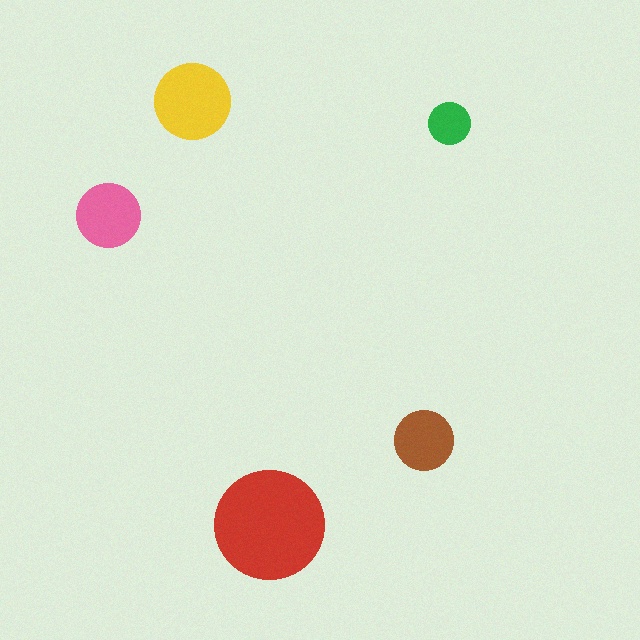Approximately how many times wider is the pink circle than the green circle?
About 1.5 times wider.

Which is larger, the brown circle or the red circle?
The red one.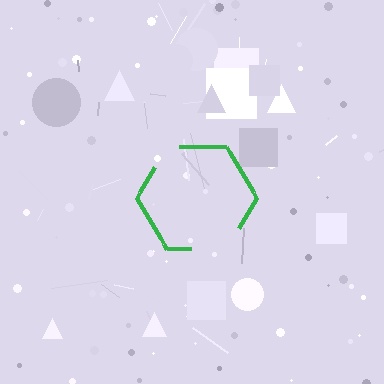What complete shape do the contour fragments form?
The contour fragments form a hexagon.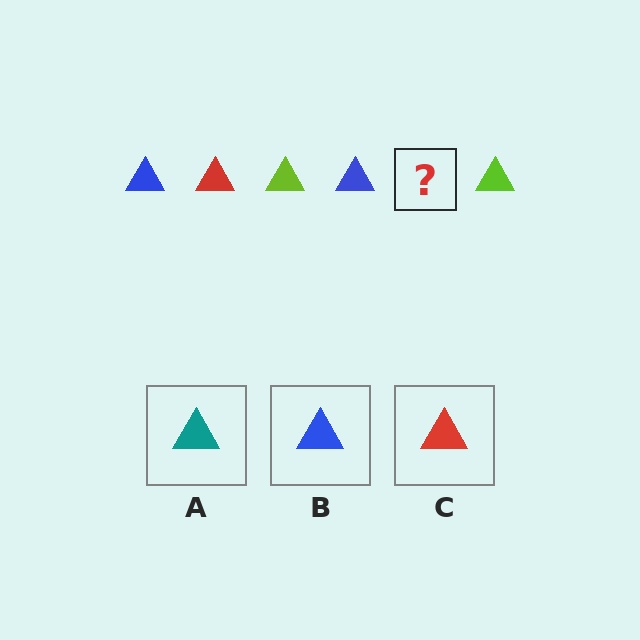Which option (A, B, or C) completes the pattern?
C.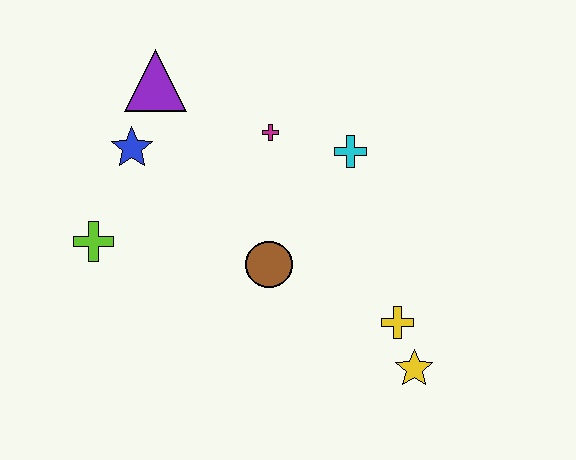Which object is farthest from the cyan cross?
The lime cross is farthest from the cyan cross.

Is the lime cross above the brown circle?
Yes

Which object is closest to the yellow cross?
The yellow star is closest to the yellow cross.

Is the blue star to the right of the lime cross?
Yes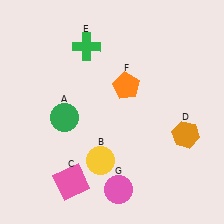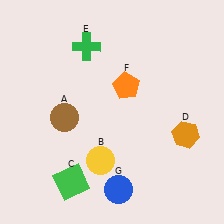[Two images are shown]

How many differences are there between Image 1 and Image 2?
There are 3 differences between the two images.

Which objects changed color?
A changed from green to brown. C changed from pink to green. G changed from pink to blue.